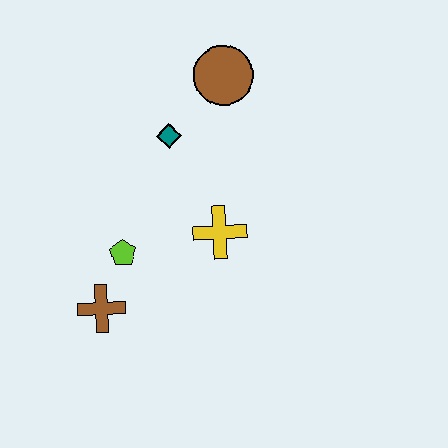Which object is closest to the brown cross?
The lime pentagon is closest to the brown cross.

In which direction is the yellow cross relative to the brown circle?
The yellow cross is below the brown circle.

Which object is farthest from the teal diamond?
The brown cross is farthest from the teal diamond.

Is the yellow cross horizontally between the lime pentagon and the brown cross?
No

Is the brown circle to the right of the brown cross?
Yes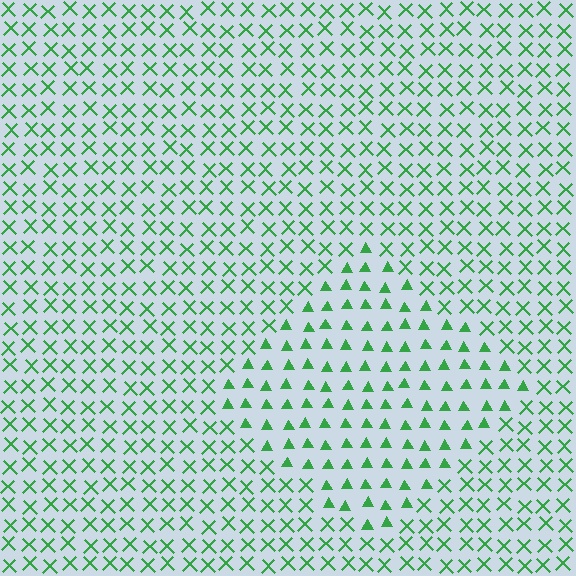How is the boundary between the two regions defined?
The boundary is defined by a change in element shape: triangles inside vs. X marks outside. All elements share the same color and spacing.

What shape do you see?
I see a diamond.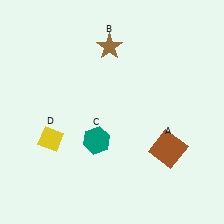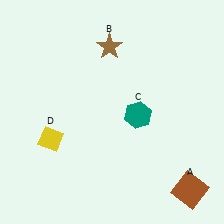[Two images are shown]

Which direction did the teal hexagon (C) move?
The teal hexagon (C) moved right.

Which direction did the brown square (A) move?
The brown square (A) moved down.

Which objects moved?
The objects that moved are: the brown square (A), the teal hexagon (C).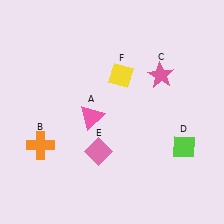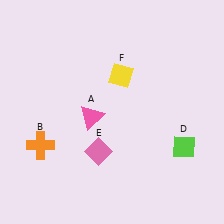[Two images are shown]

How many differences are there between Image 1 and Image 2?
There is 1 difference between the two images.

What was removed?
The pink star (C) was removed in Image 2.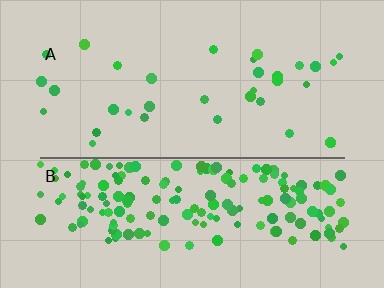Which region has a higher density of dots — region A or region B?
B (the bottom).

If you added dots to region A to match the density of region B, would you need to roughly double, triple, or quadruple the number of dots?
Approximately quadruple.